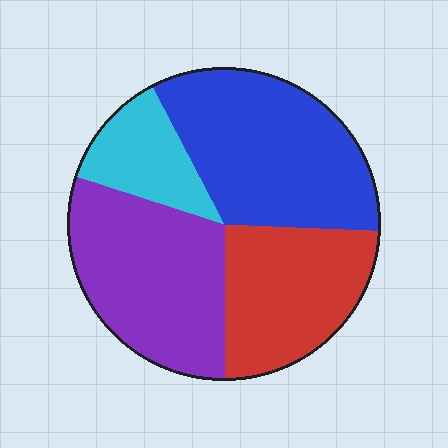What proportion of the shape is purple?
Purple covers 30% of the shape.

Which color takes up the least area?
Cyan, at roughly 10%.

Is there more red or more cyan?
Red.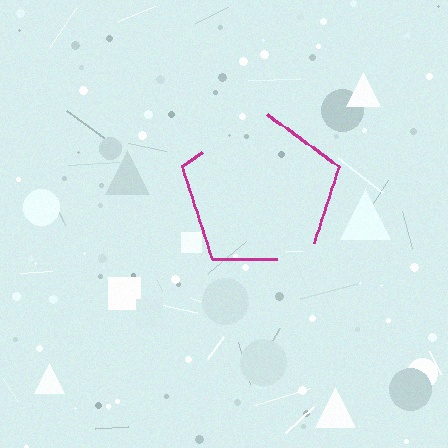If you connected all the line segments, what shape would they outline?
They would outline a pentagon.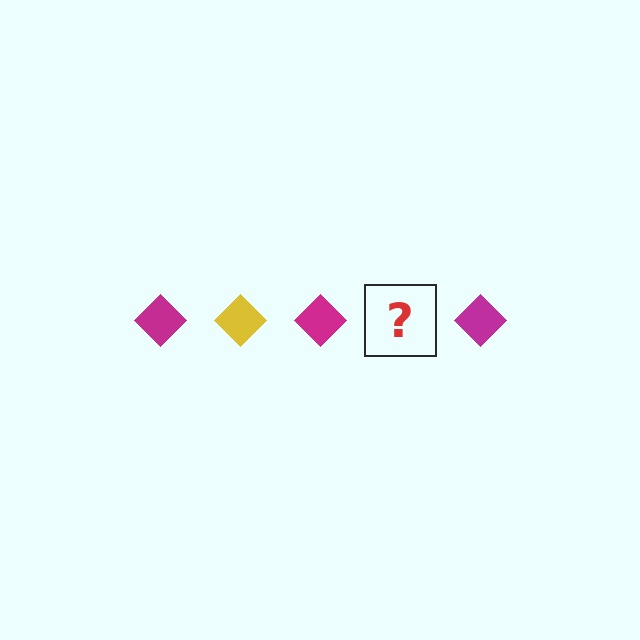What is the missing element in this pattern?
The missing element is a yellow diamond.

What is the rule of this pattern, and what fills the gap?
The rule is that the pattern cycles through magenta, yellow diamonds. The gap should be filled with a yellow diamond.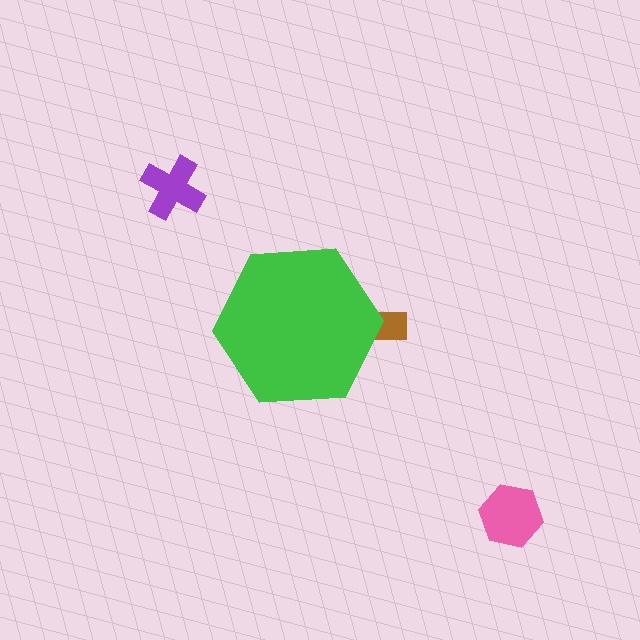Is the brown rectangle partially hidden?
Yes, the brown rectangle is partially hidden behind the green hexagon.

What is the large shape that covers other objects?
A green hexagon.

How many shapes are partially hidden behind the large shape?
1 shape is partially hidden.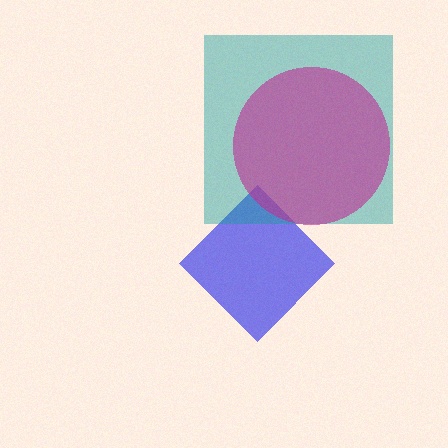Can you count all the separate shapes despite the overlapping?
Yes, there are 3 separate shapes.